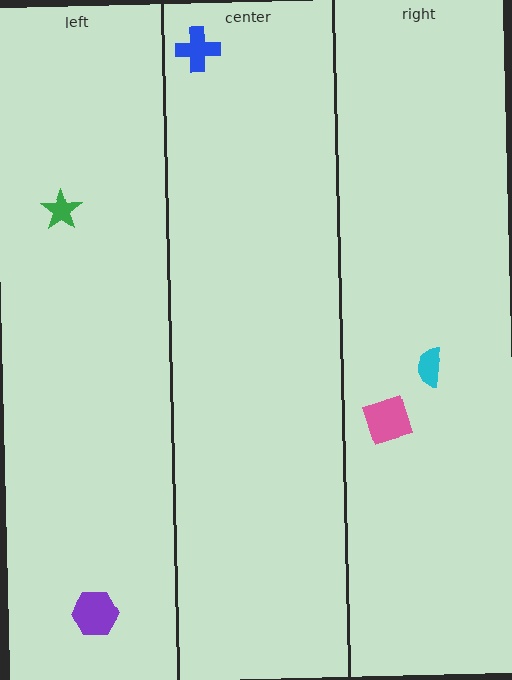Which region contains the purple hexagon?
The left region.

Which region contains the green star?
The left region.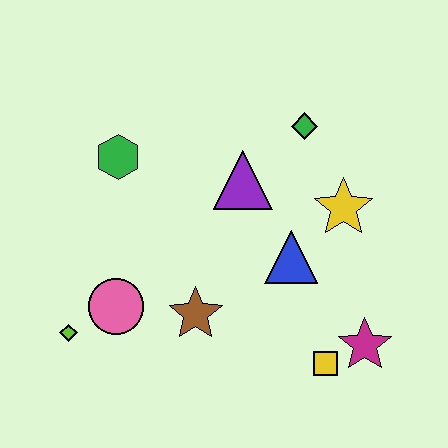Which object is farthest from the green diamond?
The lime diamond is farthest from the green diamond.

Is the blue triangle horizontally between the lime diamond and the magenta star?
Yes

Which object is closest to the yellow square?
The magenta star is closest to the yellow square.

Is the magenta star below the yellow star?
Yes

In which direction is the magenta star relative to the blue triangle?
The magenta star is below the blue triangle.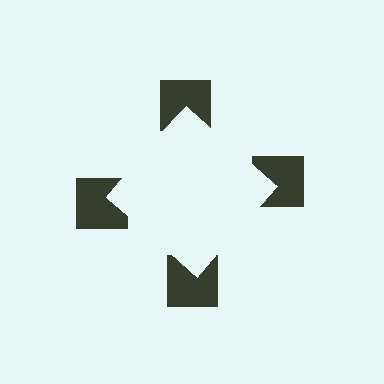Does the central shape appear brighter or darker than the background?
It typically appears slightly brighter than the background, even though no actual brightness change is drawn.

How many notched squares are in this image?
There are 4 — one at each vertex of the illusory square.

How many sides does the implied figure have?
4 sides.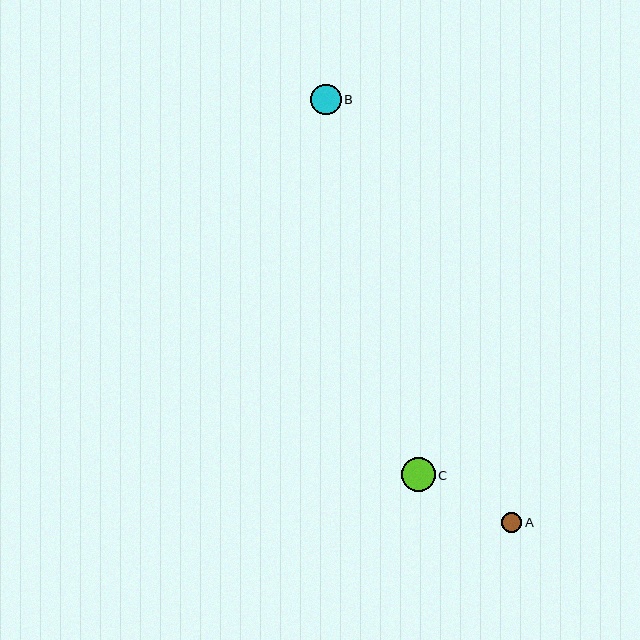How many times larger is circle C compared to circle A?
Circle C is approximately 1.6 times the size of circle A.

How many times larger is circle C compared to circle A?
Circle C is approximately 1.6 times the size of circle A.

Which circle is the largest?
Circle C is the largest with a size of approximately 34 pixels.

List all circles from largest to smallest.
From largest to smallest: C, B, A.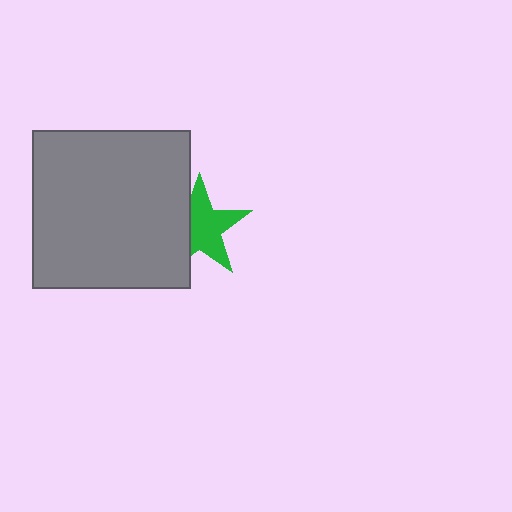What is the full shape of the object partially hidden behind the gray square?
The partially hidden object is a green star.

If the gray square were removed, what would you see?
You would see the complete green star.